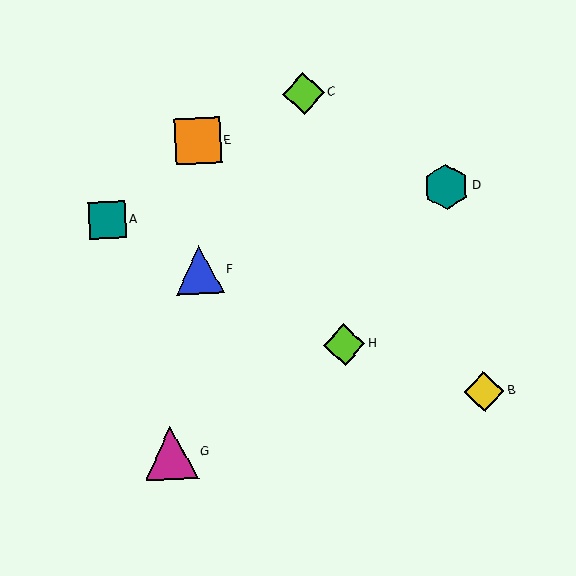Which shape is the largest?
The magenta triangle (labeled G) is the largest.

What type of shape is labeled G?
Shape G is a magenta triangle.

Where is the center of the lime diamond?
The center of the lime diamond is at (304, 93).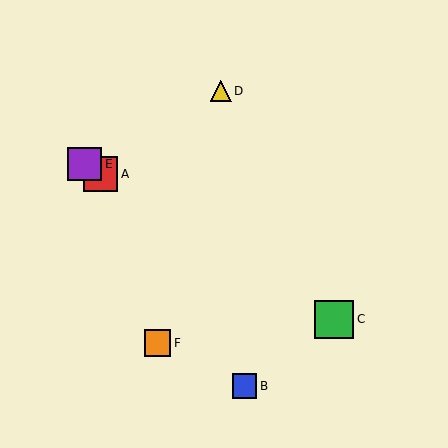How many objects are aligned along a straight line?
3 objects (A, C, E) are aligned along a straight line.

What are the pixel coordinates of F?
Object F is at (158, 343).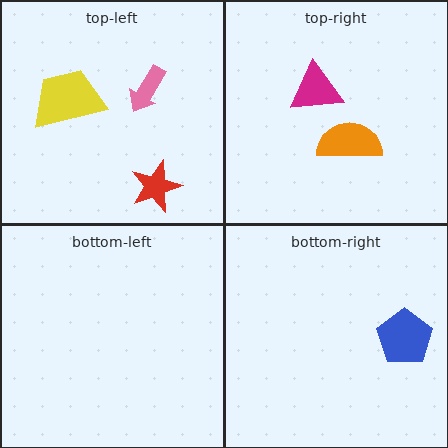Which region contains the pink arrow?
The top-left region.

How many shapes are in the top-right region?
2.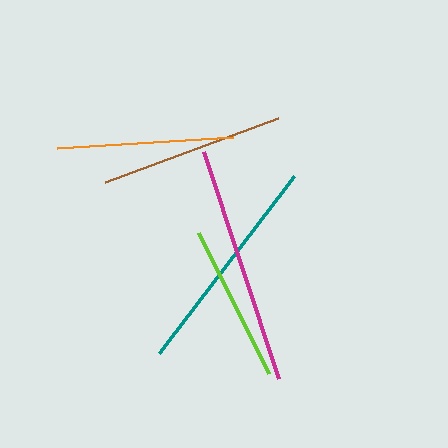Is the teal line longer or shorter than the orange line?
The teal line is longer than the orange line.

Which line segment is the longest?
The magenta line is the longest at approximately 239 pixels.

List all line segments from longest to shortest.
From longest to shortest: magenta, teal, brown, orange, lime.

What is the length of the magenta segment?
The magenta segment is approximately 239 pixels long.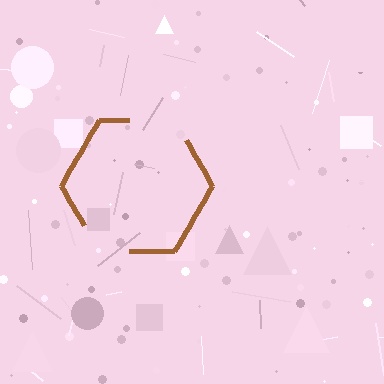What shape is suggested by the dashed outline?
The dashed outline suggests a hexagon.